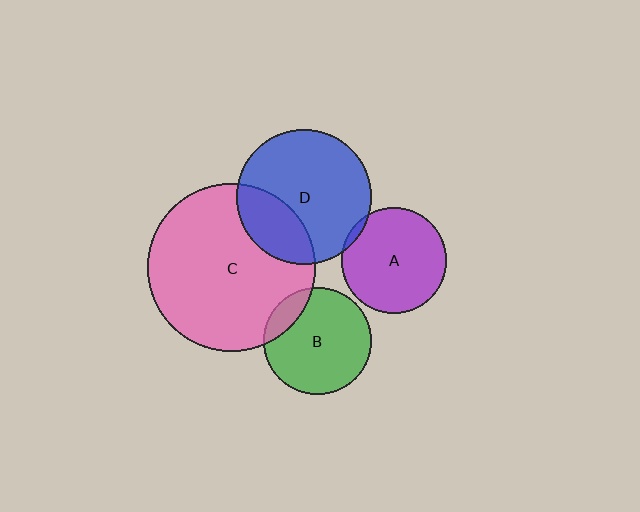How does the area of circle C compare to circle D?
Approximately 1.6 times.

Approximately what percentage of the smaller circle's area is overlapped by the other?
Approximately 15%.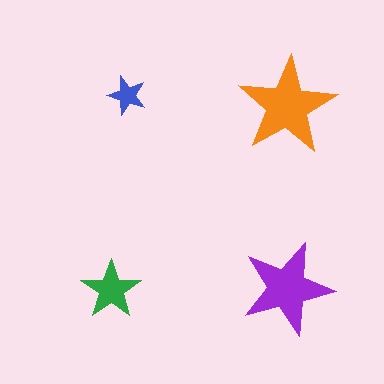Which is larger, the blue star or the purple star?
The purple one.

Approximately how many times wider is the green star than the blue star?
About 1.5 times wider.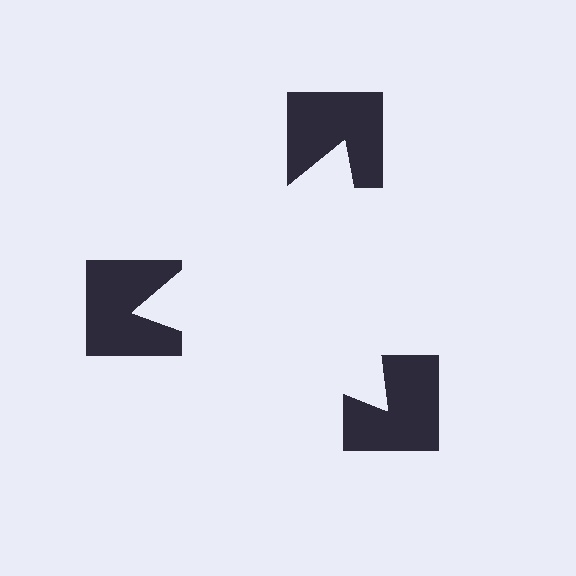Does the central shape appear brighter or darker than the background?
It typically appears slightly brighter than the background, even though no actual brightness change is drawn.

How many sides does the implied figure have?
3 sides.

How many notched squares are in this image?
There are 3 — one at each vertex of the illusory triangle.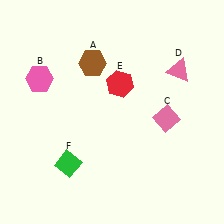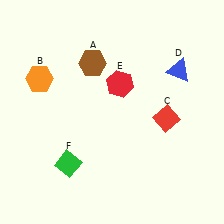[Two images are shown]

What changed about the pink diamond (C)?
In Image 1, C is pink. In Image 2, it changed to red.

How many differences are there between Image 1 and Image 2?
There are 3 differences between the two images.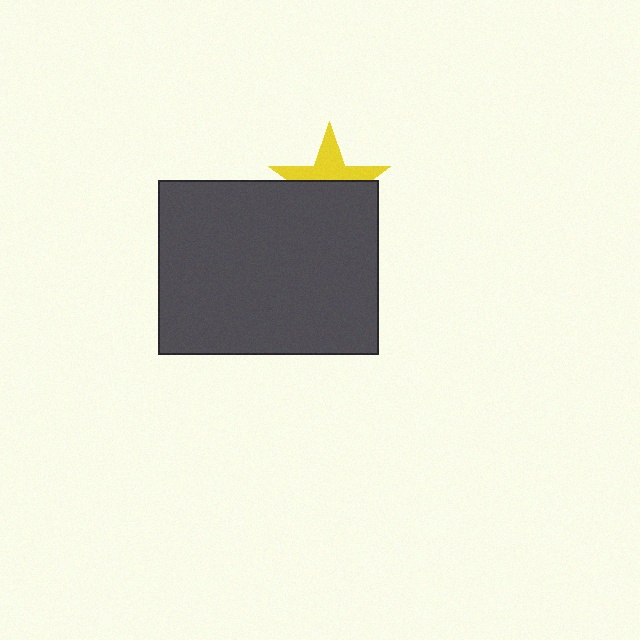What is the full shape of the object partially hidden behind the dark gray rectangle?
The partially hidden object is a yellow star.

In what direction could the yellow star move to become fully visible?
The yellow star could move up. That would shift it out from behind the dark gray rectangle entirely.